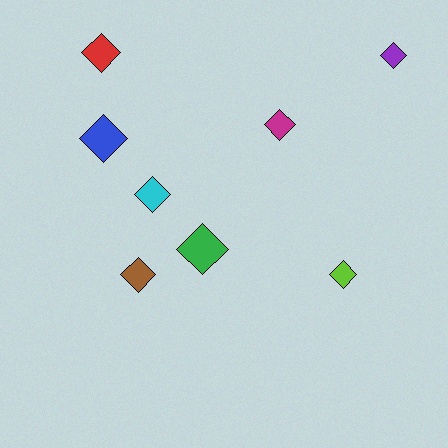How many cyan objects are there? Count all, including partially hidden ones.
There is 1 cyan object.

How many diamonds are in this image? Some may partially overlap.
There are 8 diamonds.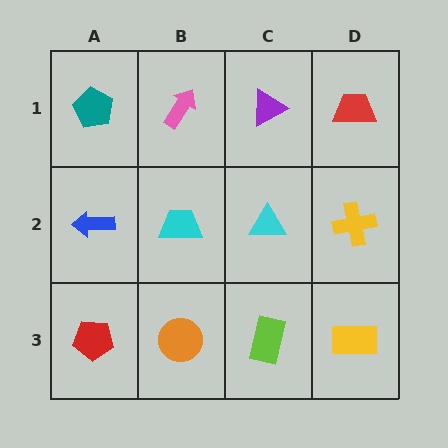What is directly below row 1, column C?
A cyan triangle.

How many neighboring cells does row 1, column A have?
2.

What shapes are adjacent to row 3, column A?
A blue arrow (row 2, column A), an orange circle (row 3, column B).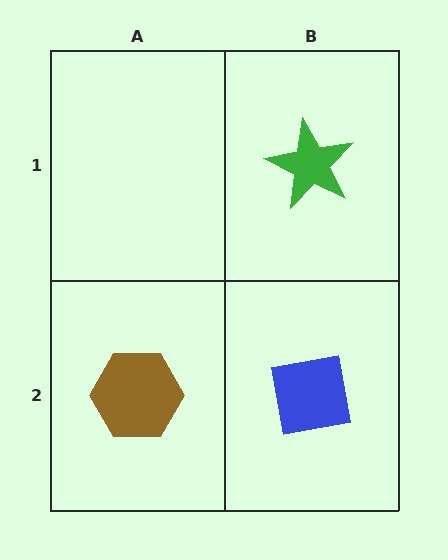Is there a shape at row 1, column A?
No, that cell is empty.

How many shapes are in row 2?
2 shapes.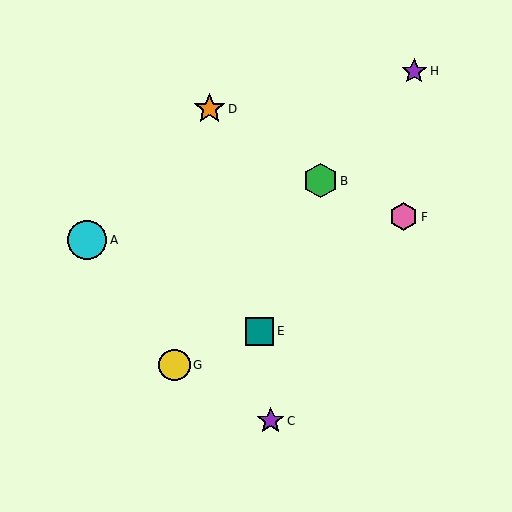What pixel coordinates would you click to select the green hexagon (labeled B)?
Click at (320, 181) to select the green hexagon B.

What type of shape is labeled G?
Shape G is a yellow circle.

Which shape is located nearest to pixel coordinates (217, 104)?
The orange star (labeled D) at (209, 109) is nearest to that location.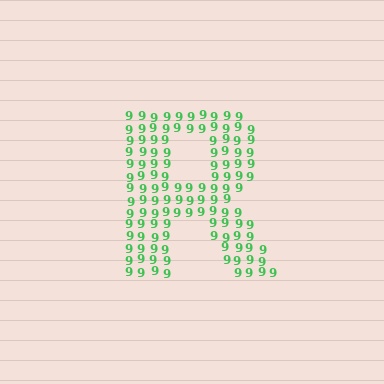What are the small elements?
The small elements are digit 9's.